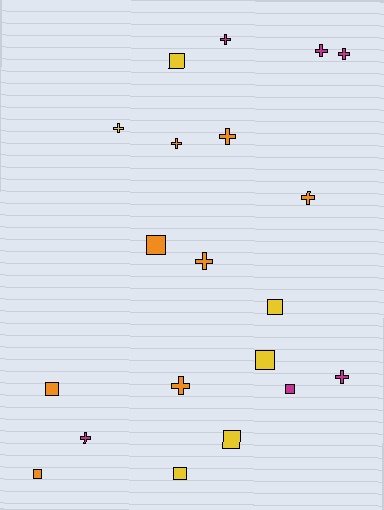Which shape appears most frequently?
Cross, with 11 objects.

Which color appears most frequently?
Orange, with 8 objects.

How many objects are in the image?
There are 20 objects.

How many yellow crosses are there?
There is 1 yellow cross.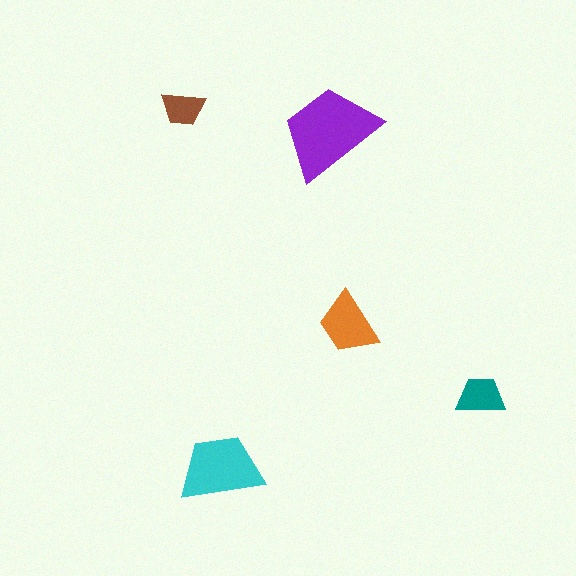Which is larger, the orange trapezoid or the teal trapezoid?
The orange one.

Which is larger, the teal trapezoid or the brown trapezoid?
The teal one.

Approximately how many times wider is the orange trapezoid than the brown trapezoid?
About 1.5 times wider.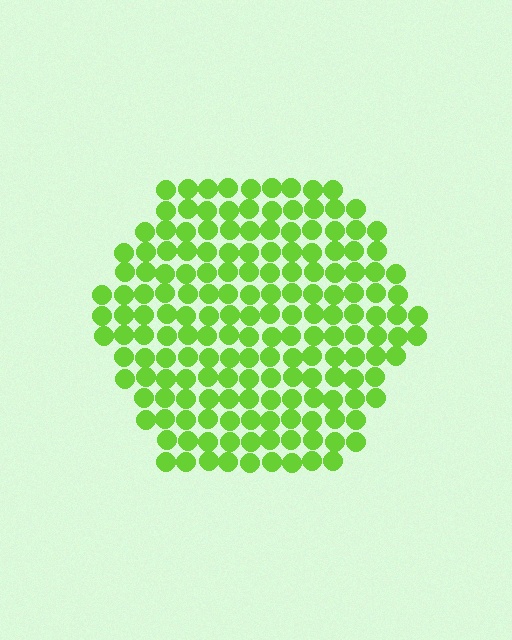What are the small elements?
The small elements are circles.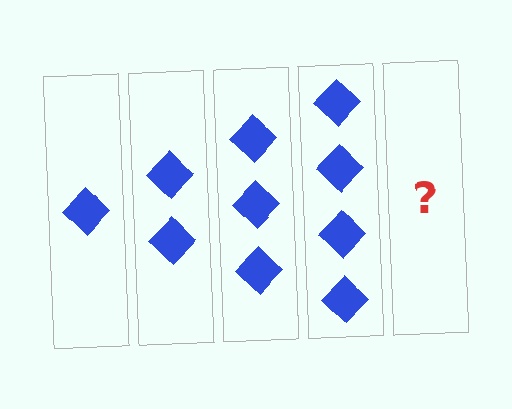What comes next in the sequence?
The next element should be 5 diamonds.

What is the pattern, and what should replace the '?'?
The pattern is that each step adds one more diamond. The '?' should be 5 diamonds.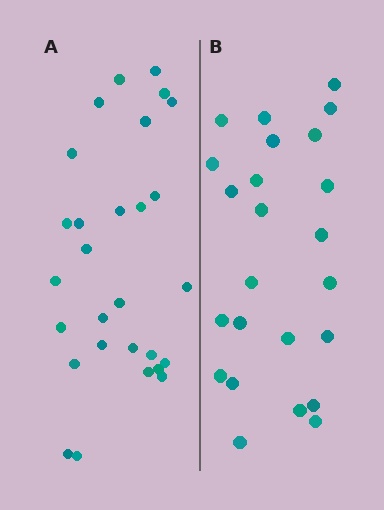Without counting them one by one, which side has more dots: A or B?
Region A (the left region) has more dots.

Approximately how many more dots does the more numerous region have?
Region A has about 4 more dots than region B.